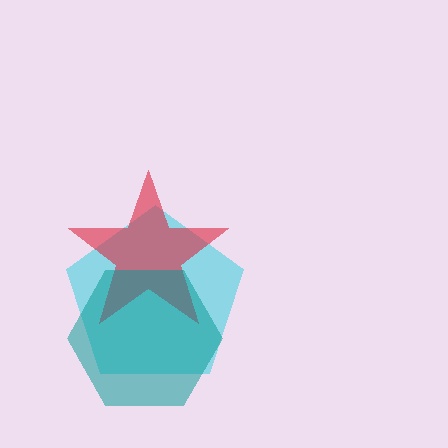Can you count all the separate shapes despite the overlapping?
Yes, there are 3 separate shapes.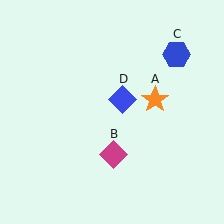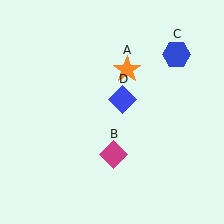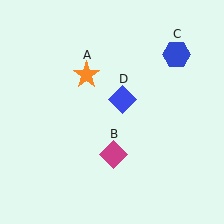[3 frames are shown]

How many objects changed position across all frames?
1 object changed position: orange star (object A).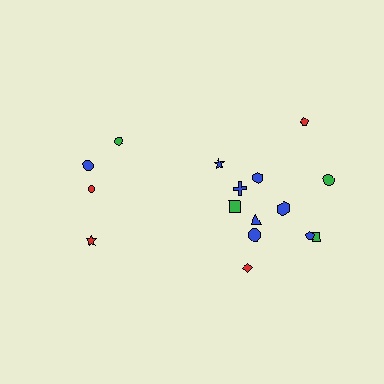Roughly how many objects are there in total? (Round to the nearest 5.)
Roughly 15 objects in total.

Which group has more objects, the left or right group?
The right group.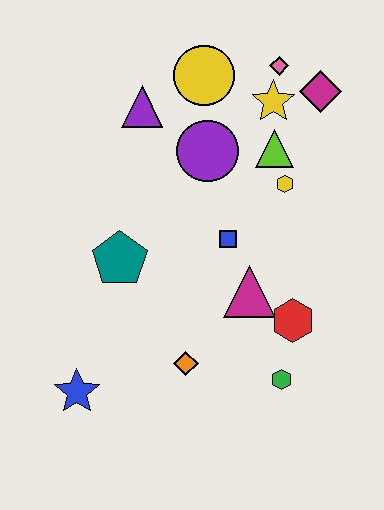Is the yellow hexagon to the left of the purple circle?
No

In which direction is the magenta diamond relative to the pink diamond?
The magenta diamond is to the right of the pink diamond.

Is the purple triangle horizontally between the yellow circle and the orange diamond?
No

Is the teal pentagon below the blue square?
Yes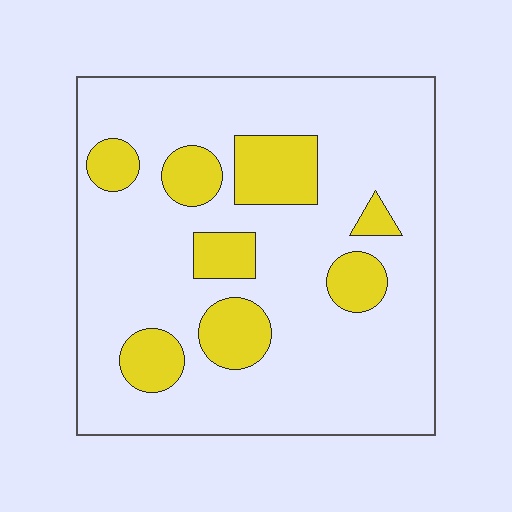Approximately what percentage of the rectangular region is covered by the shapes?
Approximately 20%.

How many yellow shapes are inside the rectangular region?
8.